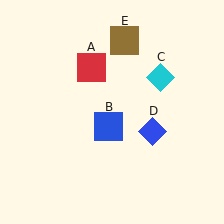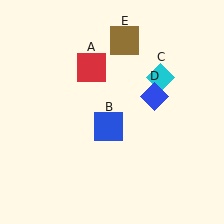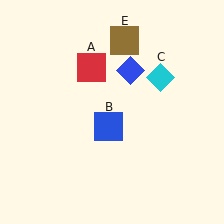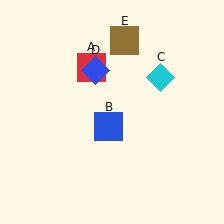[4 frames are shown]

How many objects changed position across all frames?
1 object changed position: blue diamond (object D).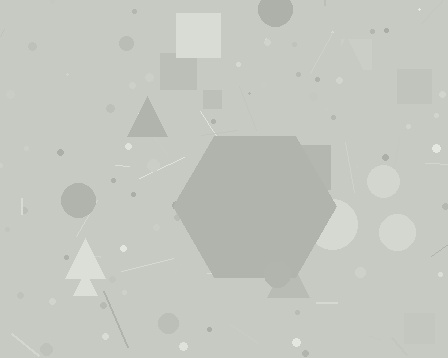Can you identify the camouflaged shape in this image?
The camouflaged shape is a hexagon.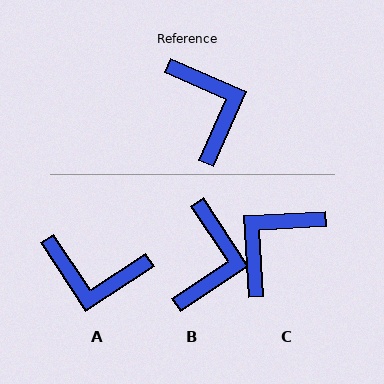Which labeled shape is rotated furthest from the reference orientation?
A, about 123 degrees away.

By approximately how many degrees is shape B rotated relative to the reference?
Approximately 33 degrees clockwise.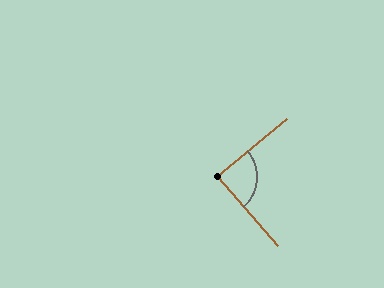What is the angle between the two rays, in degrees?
Approximately 89 degrees.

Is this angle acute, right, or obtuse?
It is approximately a right angle.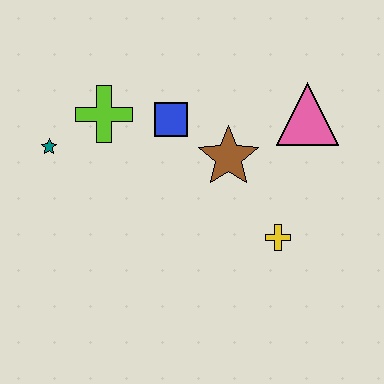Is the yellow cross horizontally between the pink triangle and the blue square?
Yes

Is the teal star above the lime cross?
No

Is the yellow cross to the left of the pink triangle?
Yes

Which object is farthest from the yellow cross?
The teal star is farthest from the yellow cross.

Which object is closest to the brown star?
The blue square is closest to the brown star.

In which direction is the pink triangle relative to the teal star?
The pink triangle is to the right of the teal star.